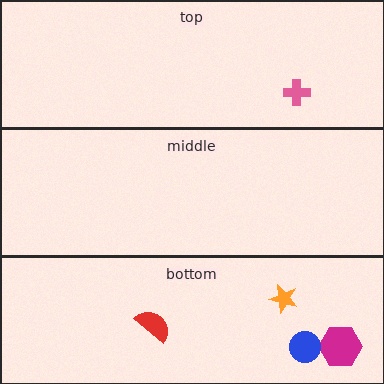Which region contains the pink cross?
The top region.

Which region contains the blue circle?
The bottom region.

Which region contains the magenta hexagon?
The bottom region.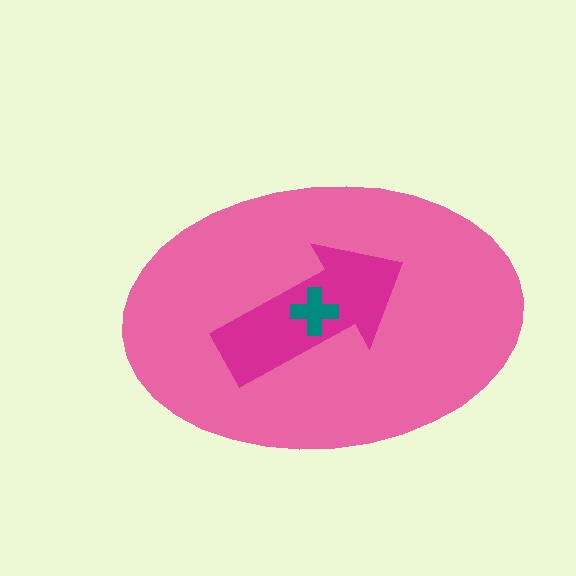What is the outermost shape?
The pink ellipse.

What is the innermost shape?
The teal cross.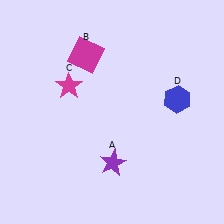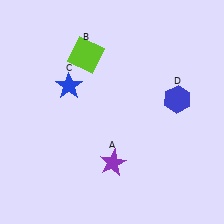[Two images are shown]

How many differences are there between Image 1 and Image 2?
There are 2 differences between the two images.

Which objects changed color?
B changed from magenta to lime. C changed from magenta to blue.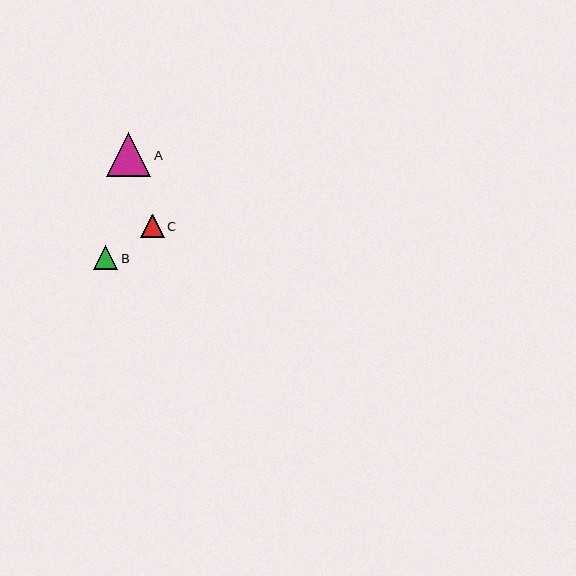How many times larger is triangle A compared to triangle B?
Triangle A is approximately 1.8 times the size of triangle B.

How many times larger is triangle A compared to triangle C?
Triangle A is approximately 1.9 times the size of triangle C.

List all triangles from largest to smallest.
From largest to smallest: A, B, C.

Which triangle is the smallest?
Triangle C is the smallest with a size of approximately 23 pixels.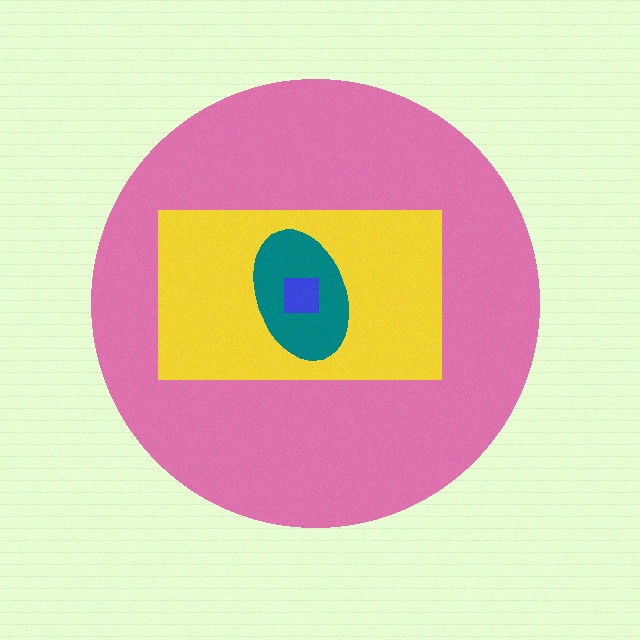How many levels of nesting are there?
4.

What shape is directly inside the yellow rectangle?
The teal ellipse.